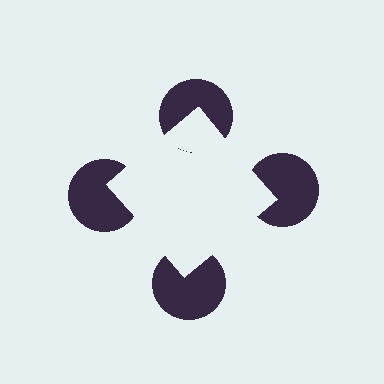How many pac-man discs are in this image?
There are 4 — one at each vertex of the illusory square.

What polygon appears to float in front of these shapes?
An illusory square — its edges are inferred from the aligned wedge cuts in the pac-man discs, not physically drawn.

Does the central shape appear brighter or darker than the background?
It typically appears slightly brighter than the background, even though no actual brightness change is drawn.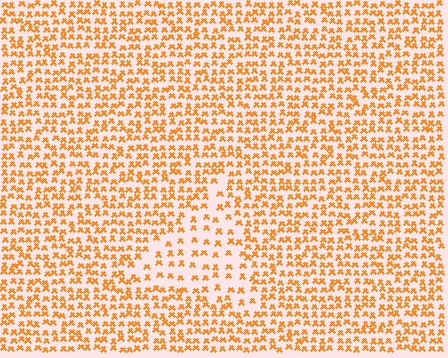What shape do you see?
I see a triangle.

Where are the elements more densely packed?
The elements are more densely packed outside the triangle boundary.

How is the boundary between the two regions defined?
The boundary is defined by a change in element density (approximately 2.0x ratio). All elements are the same color, size, and shape.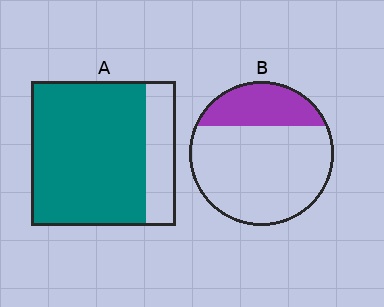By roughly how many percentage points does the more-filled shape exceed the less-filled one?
By roughly 55 percentage points (A over B).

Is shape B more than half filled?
No.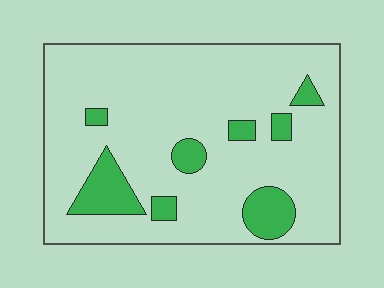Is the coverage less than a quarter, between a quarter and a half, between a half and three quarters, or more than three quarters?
Less than a quarter.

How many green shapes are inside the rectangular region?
8.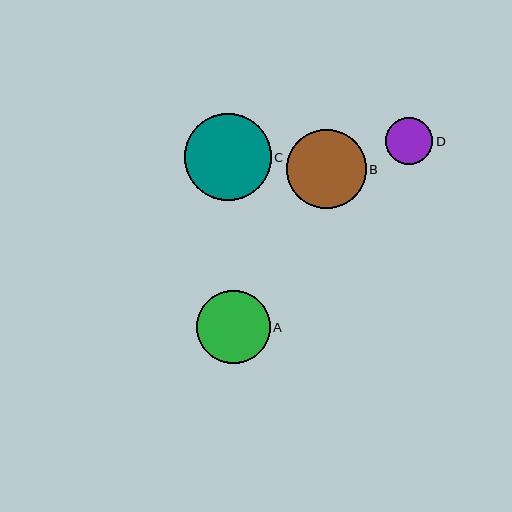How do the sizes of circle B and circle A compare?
Circle B and circle A are approximately the same size.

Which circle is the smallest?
Circle D is the smallest with a size of approximately 47 pixels.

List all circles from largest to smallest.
From largest to smallest: C, B, A, D.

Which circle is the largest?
Circle C is the largest with a size of approximately 87 pixels.